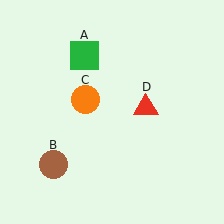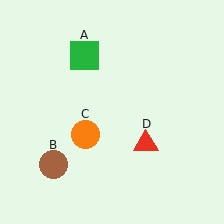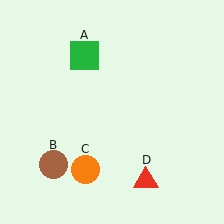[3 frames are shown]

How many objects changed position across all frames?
2 objects changed position: orange circle (object C), red triangle (object D).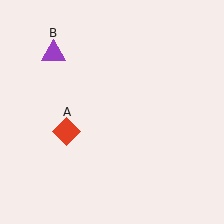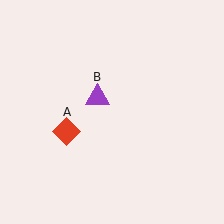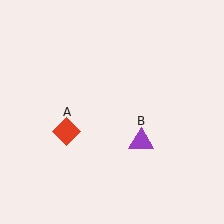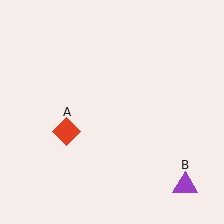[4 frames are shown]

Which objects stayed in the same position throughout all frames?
Red diamond (object A) remained stationary.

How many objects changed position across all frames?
1 object changed position: purple triangle (object B).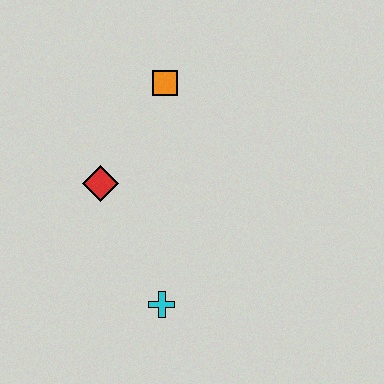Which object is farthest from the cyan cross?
The orange square is farthest from the cyan cross.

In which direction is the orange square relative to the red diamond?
The orange square is above the red diamond.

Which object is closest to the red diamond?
The orange square is closest to the red diamond.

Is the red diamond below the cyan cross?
No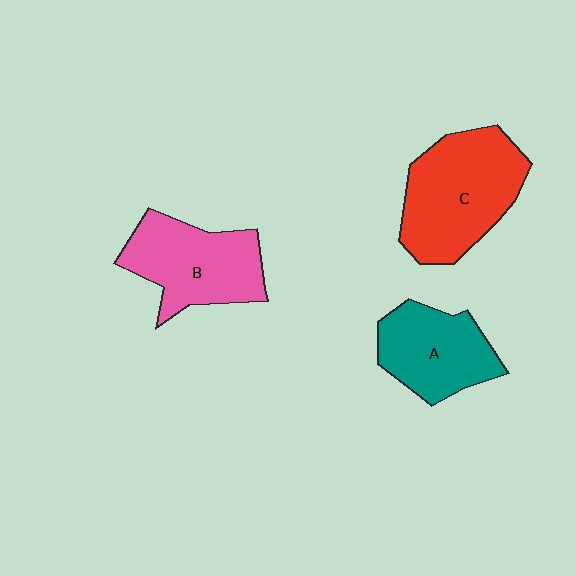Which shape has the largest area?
Shape C (red).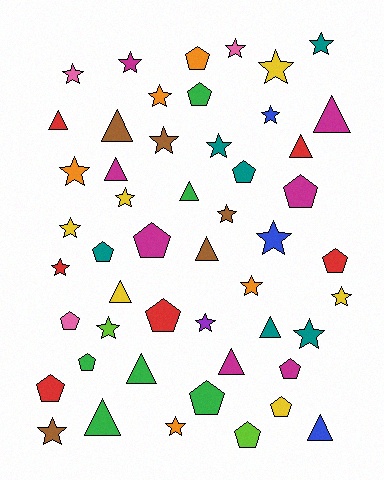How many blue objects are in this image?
There are 3 blue objects.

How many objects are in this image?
There are 50 objects.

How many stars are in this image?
There are 22 stars.